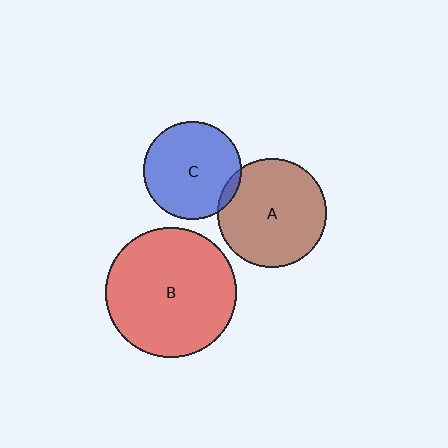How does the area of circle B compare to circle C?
Approximately 1.8 times.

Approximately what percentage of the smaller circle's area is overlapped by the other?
Approximately 5%.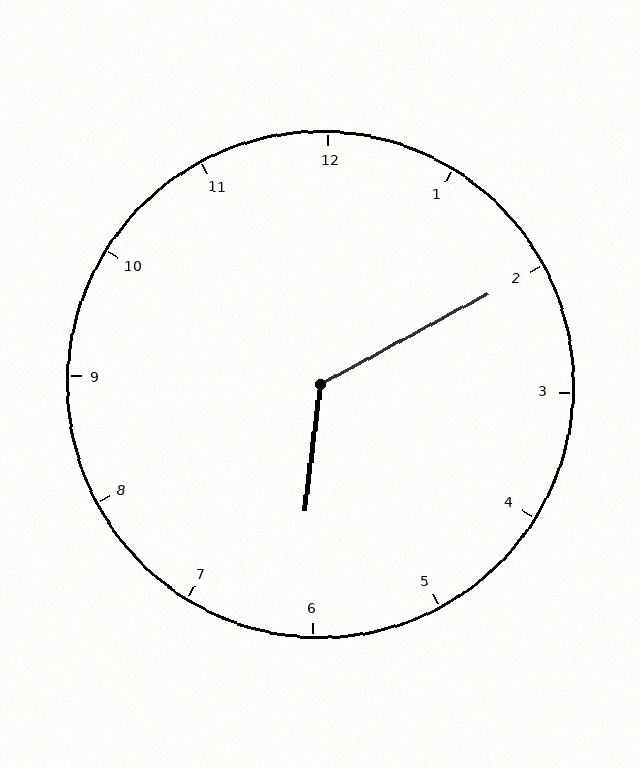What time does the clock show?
6:10.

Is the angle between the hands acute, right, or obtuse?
It is obtuse.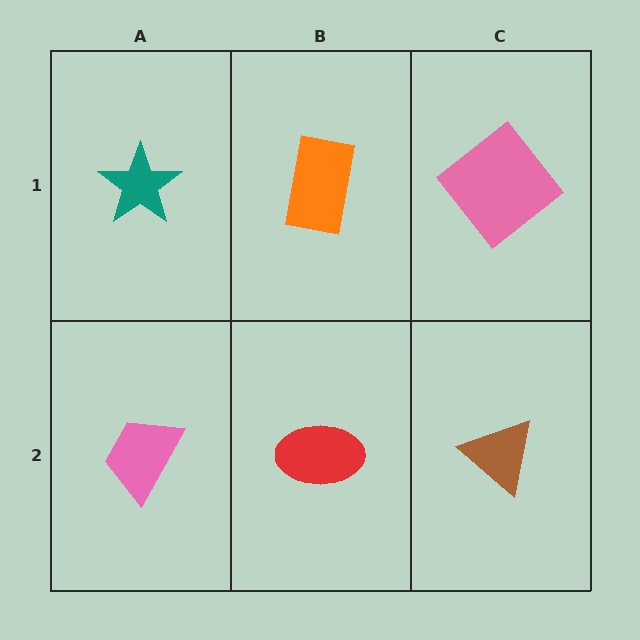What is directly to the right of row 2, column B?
A brown triangle.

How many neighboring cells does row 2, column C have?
2.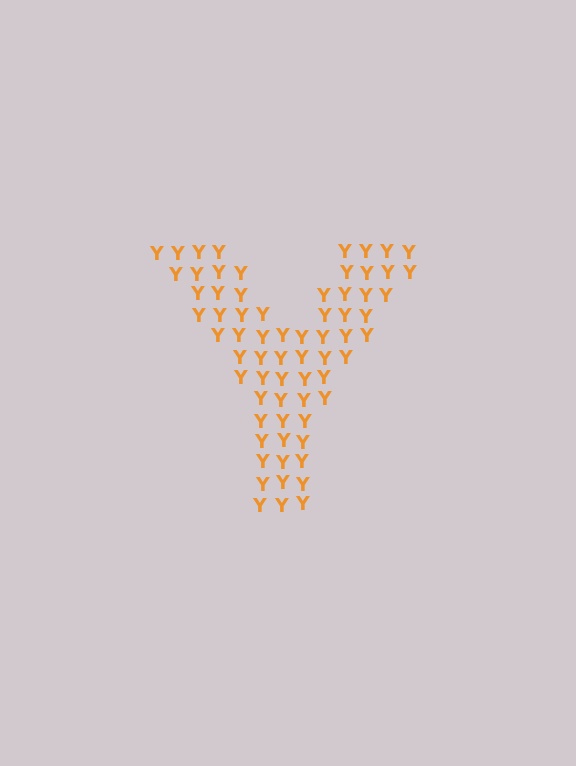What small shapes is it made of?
It is made of small letter Y's.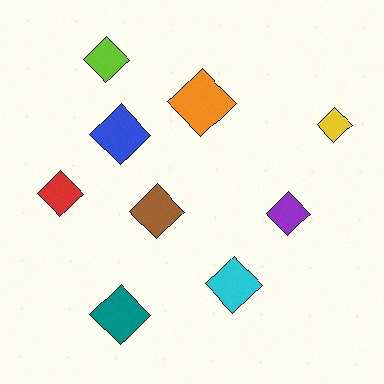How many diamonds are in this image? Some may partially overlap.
There are 9 diamonds.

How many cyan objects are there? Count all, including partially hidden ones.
There is 1 cyan object.